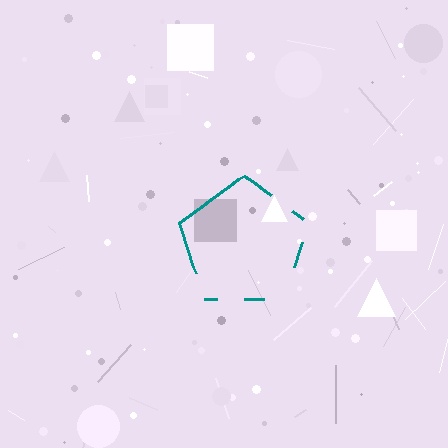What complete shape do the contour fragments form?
The contour fragments form a pentagon.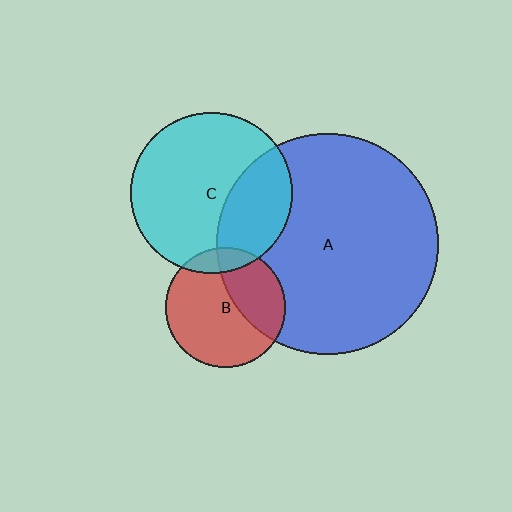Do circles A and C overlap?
Yes.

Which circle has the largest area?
Circle A (blue).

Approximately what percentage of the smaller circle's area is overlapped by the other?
Approximately 30%.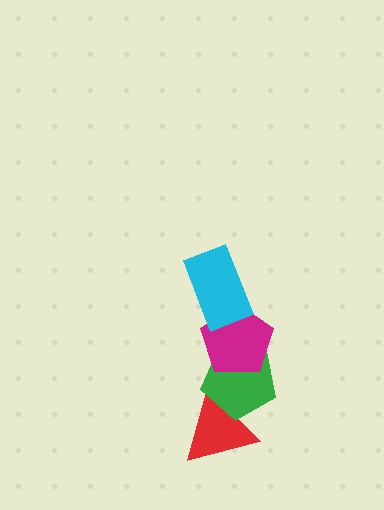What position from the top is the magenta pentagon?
The magenta pentagon is 2nd from the top.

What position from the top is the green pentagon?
The green pentagon is 3rd from the top.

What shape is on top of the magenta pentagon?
The cyan rectangle is on top of the magenta pentagon.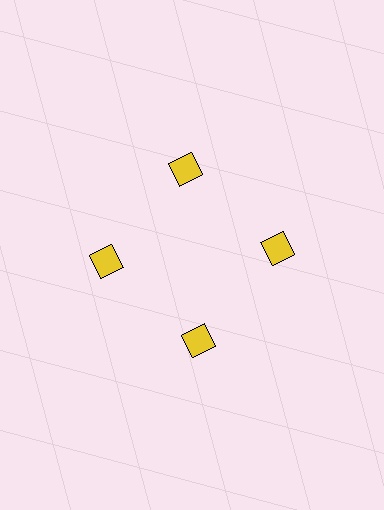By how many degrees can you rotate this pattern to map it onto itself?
The pattern maps onto itself every 90 degrees of rotation.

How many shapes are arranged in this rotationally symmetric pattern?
There are 4 shapes, arranged in 4 groups of 1.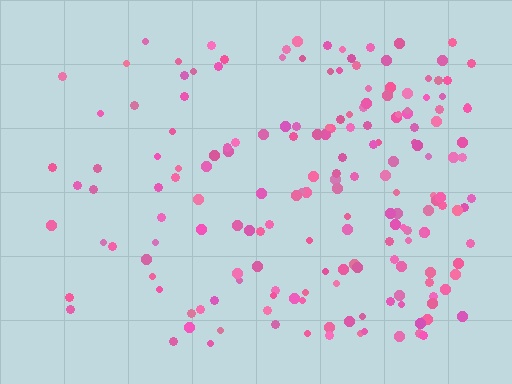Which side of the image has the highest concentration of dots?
The right.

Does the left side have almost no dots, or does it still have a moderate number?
Still a moderate number, just noticeably fewer than the right.